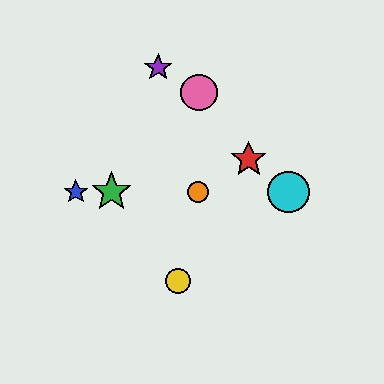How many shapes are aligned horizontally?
4 shapes (the blue star, the green star, the orange circle, the cyan circle) are aligned horizontally.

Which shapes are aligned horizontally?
The blue star, the green star, the orange circle, the cyan circle are aligned horizontally.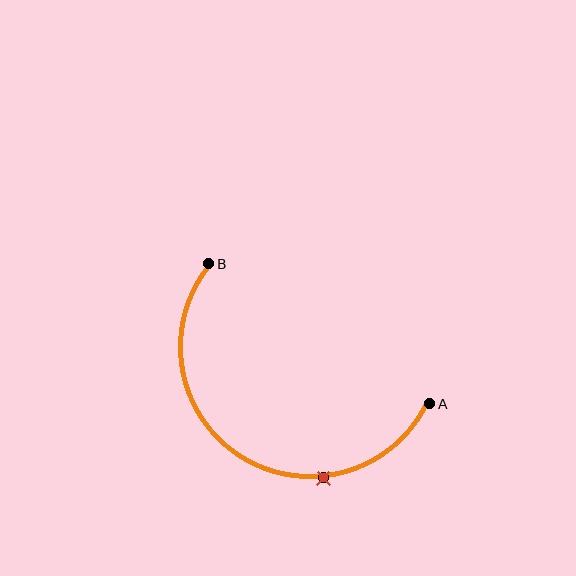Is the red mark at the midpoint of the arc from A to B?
No. The red mark lies on the arc but is closer to endpoint A. The arc midpoint would be at the point on the curve equidistant along the arc from both A and B.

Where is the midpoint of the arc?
The arc midpoint is the point on the curve farthest from the straight line joining A and B. It sits below that line.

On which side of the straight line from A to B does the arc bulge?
The arc bulges below the straight line connecting A and B.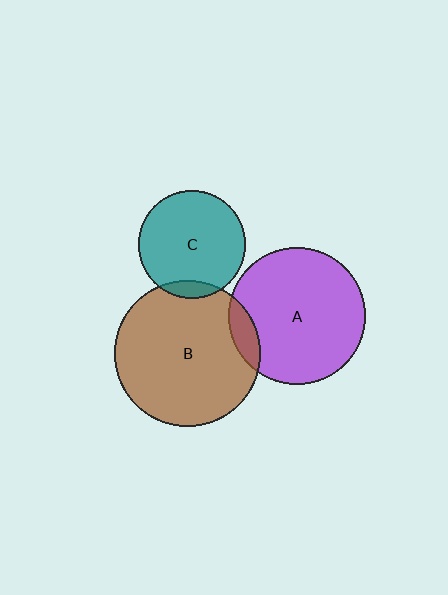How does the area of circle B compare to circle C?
Approximately 1.9 times.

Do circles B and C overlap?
Yes.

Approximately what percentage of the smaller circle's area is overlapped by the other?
Approximately 10%.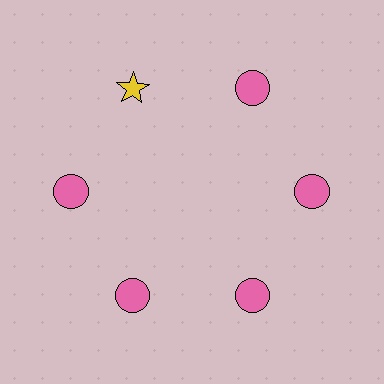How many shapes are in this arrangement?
There are 6 shapes arranged in a ring pattern.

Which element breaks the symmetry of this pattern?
The yellow star at roughly the 11 o'clock position breaks the symmetry. All other shapes are pink circles.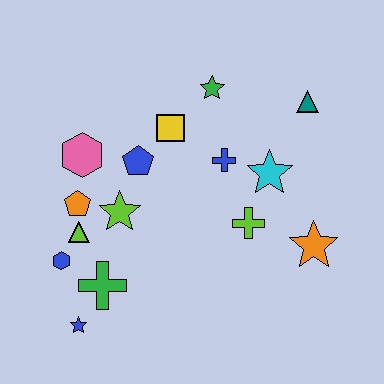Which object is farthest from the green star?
The blue star is farthest from the green star.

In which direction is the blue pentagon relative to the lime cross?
The blue pentagon is to the left of the lime cross.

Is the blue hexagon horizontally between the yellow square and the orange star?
No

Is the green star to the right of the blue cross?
No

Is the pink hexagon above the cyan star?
Yes